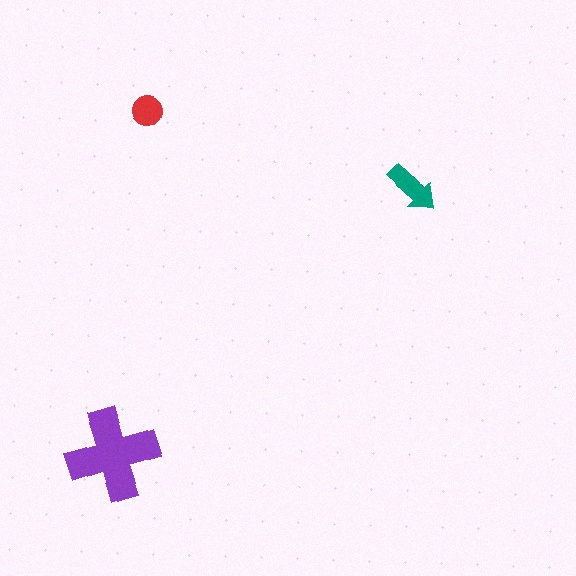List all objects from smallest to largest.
The red circle, the teal arrow, the purple cross.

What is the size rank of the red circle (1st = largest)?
3rd.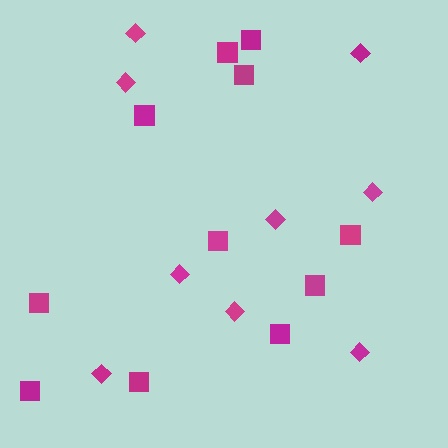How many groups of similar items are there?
There are 2 groups: one group of diamonds (9) and one group of squares (11).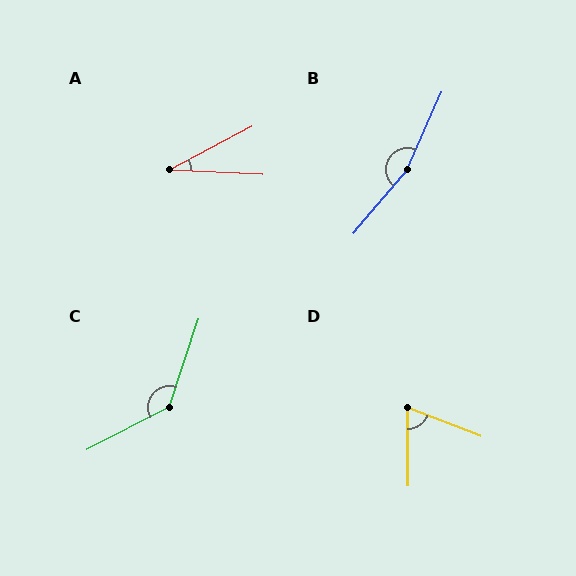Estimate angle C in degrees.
Approximately 136 degrees.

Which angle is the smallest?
A, at approximately 30 degrees.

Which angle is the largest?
B, at approximately 164 degrees.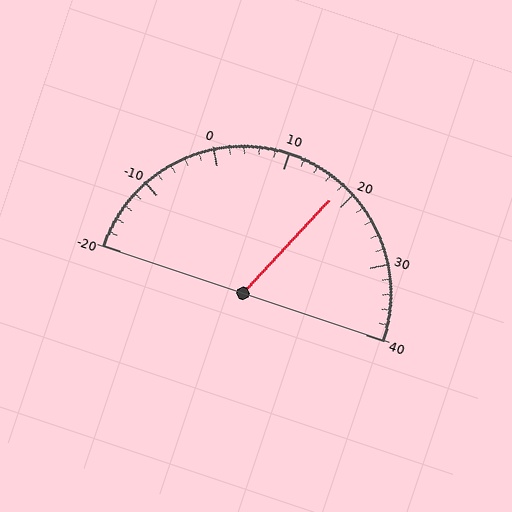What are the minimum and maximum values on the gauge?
The gauge ranges from -20 to 40.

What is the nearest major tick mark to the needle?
The nearest major tick mark is 20.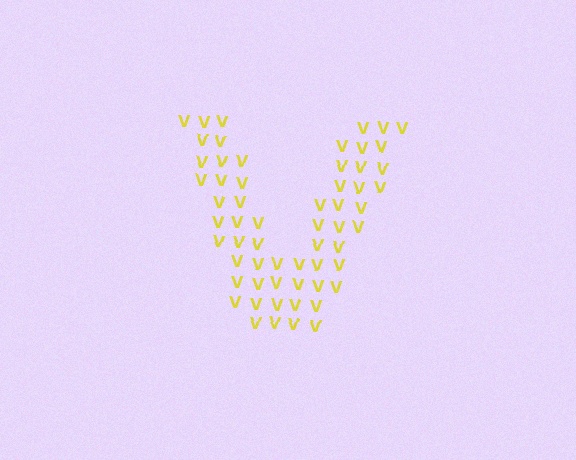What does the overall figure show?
The overall figure shows the letter V.